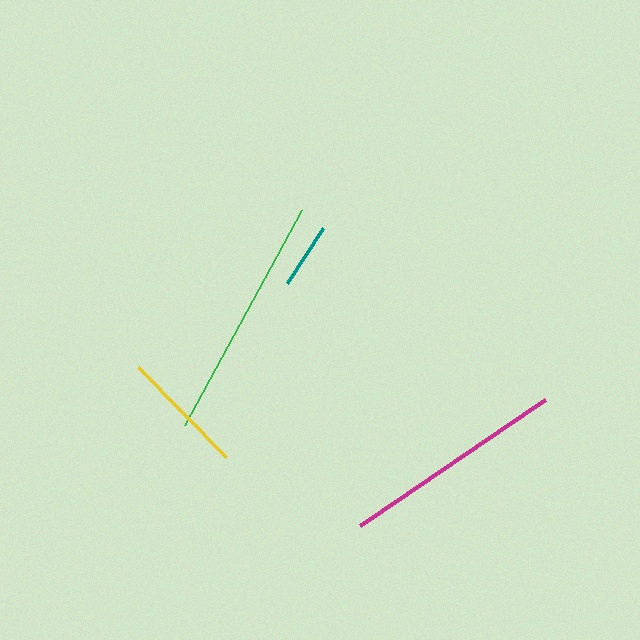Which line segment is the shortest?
The teal line is the shortest at approximately 65 pixels.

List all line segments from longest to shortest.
From longest to shortest: green, magenta, yellow, teal.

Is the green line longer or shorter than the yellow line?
The green line is longer than the yellow line.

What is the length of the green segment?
The green segment is approximately 245 pixels long.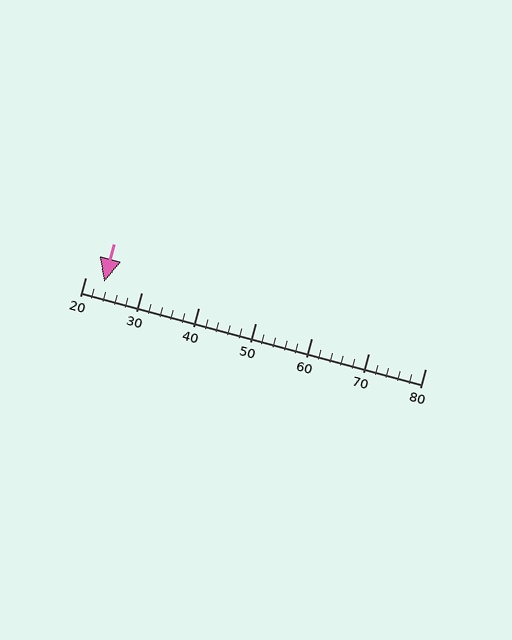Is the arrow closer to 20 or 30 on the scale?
The arrow is closer to 20.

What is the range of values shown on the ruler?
The ruler shows values from 20 to 80.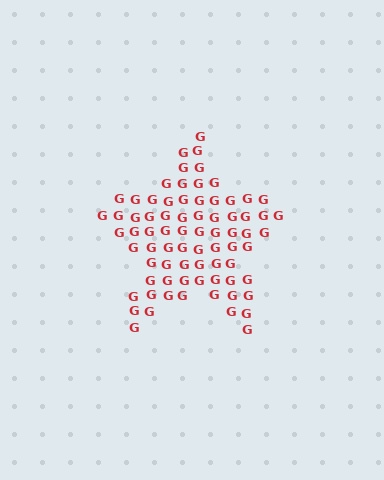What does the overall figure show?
The overall figure shows a star.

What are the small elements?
The small elements are letter G's.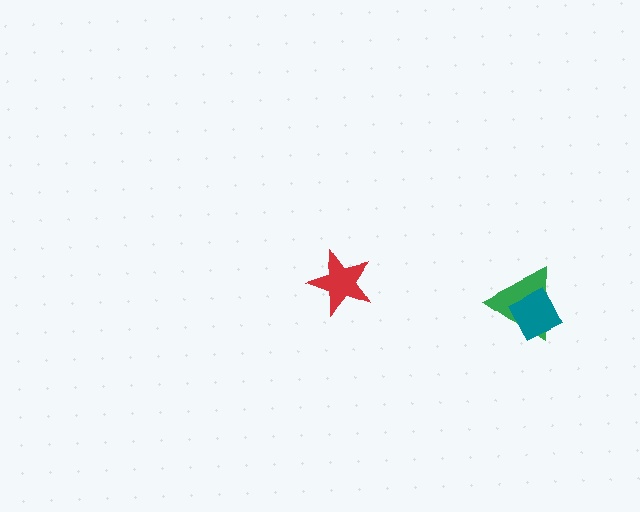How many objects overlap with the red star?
0 objects overlap with the red star.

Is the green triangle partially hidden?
Yes, it is partially covered by another shape.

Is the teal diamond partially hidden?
No, no other shape covers it.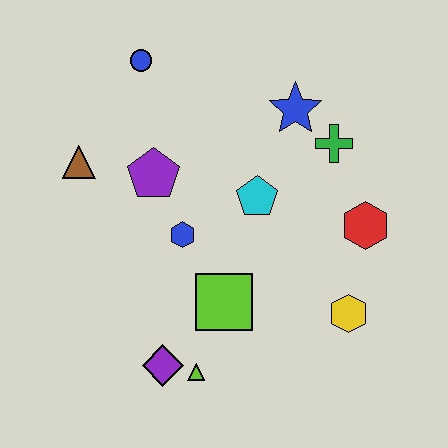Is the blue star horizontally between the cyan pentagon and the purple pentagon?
No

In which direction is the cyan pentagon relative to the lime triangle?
The cyan pentagon is above the lime triangle.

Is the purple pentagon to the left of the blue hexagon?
Yes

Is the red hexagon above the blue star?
No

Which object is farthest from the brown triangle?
The yellow hexagon is farthest from the brown triangle.